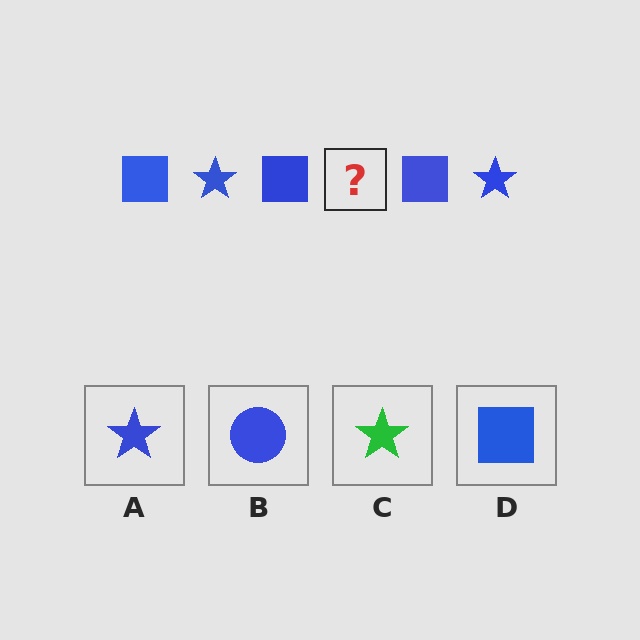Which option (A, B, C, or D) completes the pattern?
A.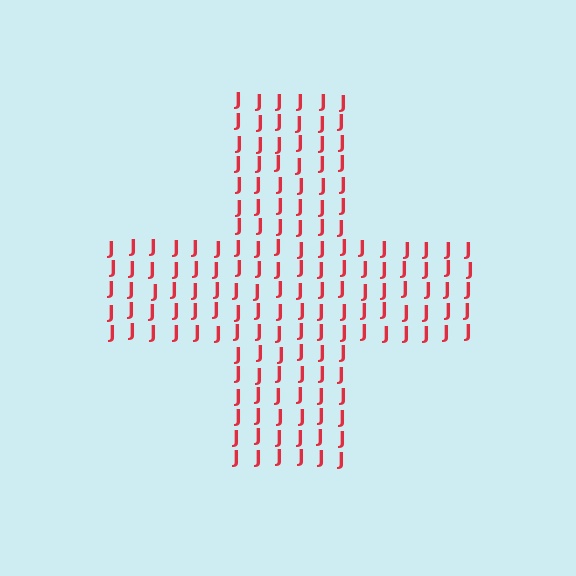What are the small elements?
The small elements are letter J's.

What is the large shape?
The large shape is a cross.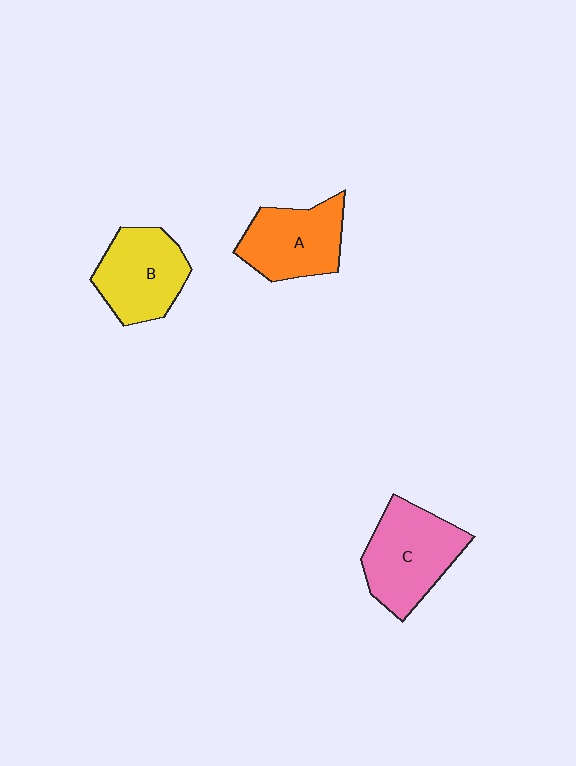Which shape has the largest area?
Shape C (pink).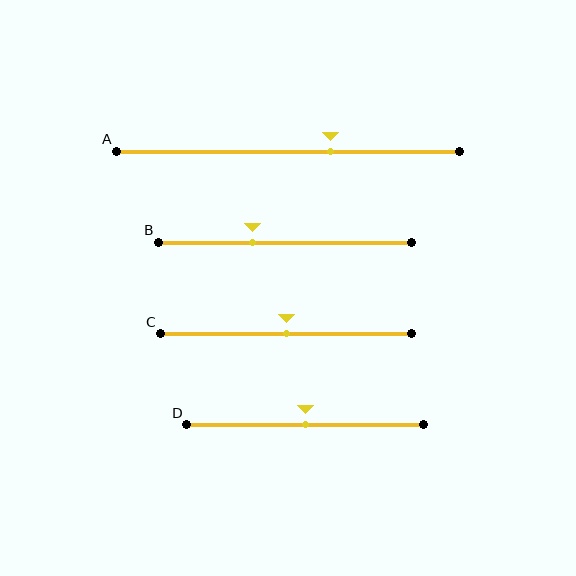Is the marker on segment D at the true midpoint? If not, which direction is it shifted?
Yes, the marker on segment D is at the true midpoint.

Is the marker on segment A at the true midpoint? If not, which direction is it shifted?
No, the marker on segment A is shifted to the right by about 13% of the segment length.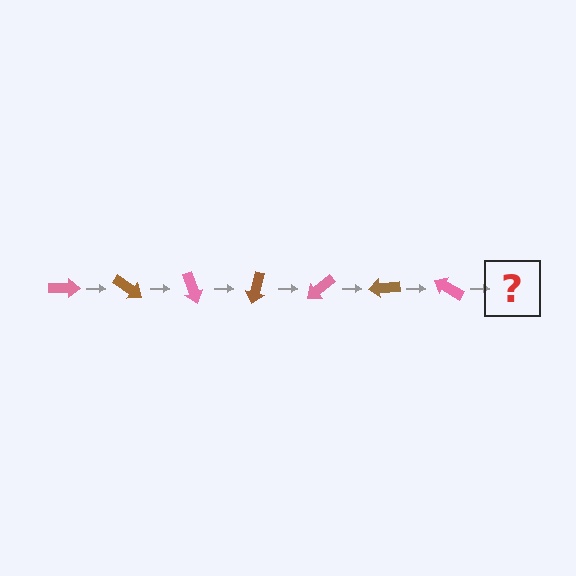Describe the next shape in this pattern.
It should be a brown arrow, rotated 245 degrees from the start.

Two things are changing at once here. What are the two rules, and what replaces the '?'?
The two rules are that it rotates 35 degrees each step and the color cycles through pink and brown. The '?' should be a brown arrow, rotated 245 degrees from the start.